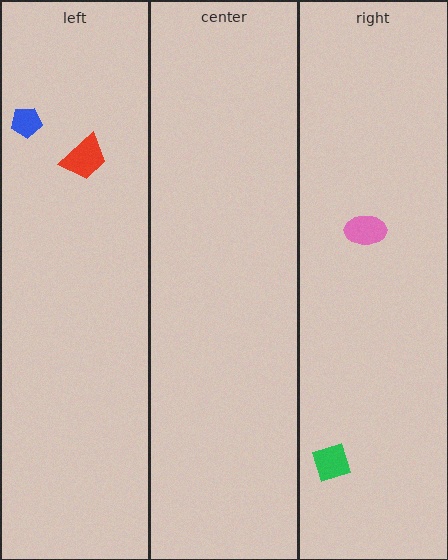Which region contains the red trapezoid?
The left region.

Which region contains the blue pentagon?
The left region.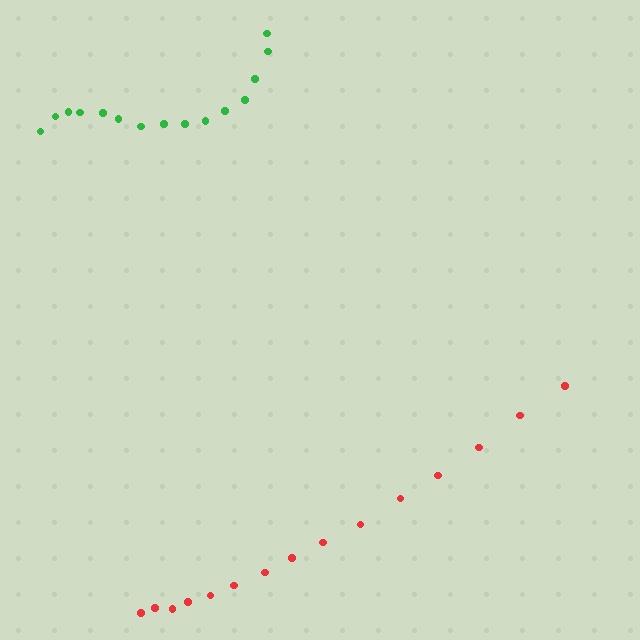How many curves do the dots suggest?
There are 2 distinct paths.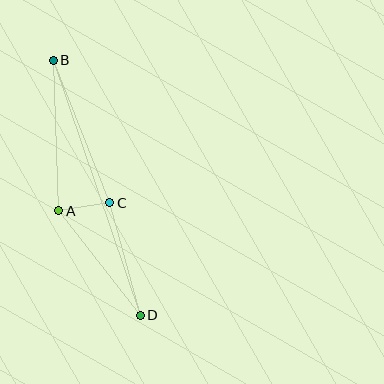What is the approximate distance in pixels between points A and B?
The distance between A and B is approximately 151 pixels.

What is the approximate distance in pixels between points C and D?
The distance between C and D is approximately 117 pixels.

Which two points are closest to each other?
Points A and C are closest to each other.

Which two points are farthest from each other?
Points B and D are farthest from each other.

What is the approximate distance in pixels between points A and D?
The distance between A and D is approximately 133 pixels.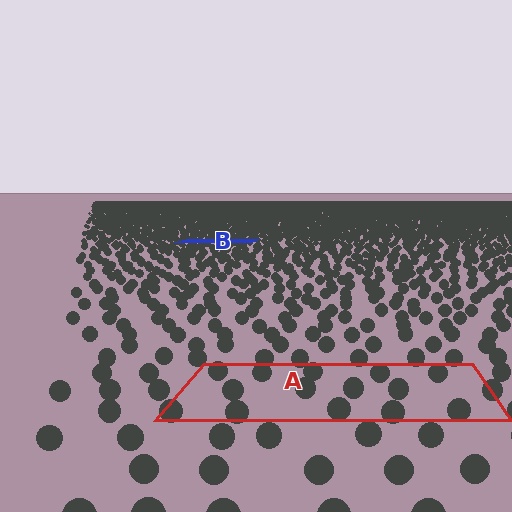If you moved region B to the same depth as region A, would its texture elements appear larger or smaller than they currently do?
They would appear larger. At a closer depth, the same texture elements are projected at a bigger on-screen size.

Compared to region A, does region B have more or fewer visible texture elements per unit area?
Region B has more texture elements per unit area — they are packed more densely because it is farther away.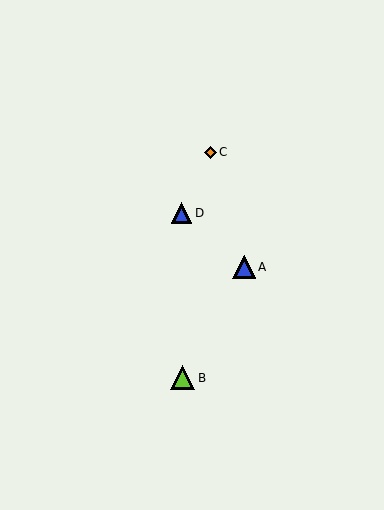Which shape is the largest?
The lime triangle (labeled B) is the largest.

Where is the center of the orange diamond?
The center of the orange diamond is at (210, 152).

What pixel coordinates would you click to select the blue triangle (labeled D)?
Click at (182, 213) to select the blue triangle D.